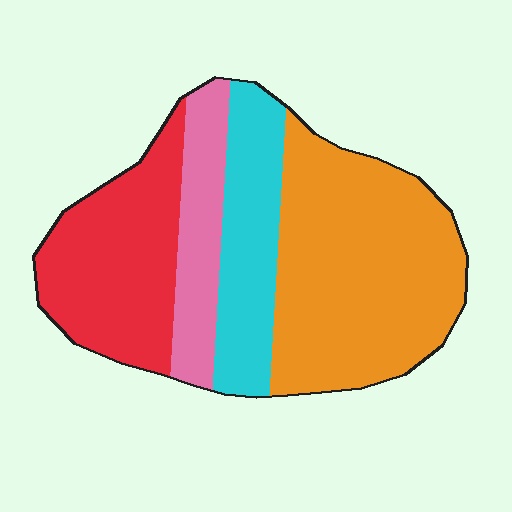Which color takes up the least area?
Pink, at roughly 15%.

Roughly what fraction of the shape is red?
Red covers around 25% of the shape.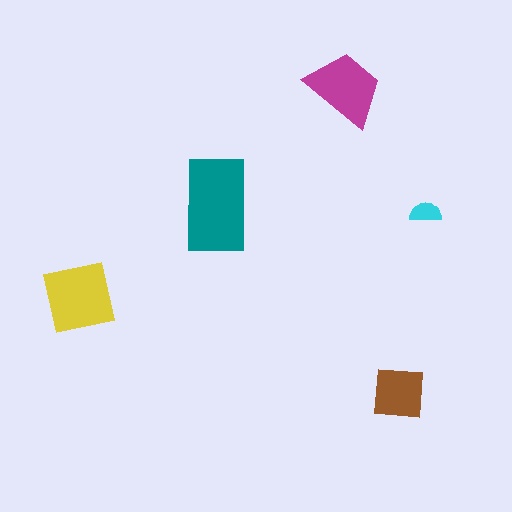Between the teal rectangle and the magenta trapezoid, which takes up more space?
The teal rectangle.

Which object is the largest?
The teal rectangle.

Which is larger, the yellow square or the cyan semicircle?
The yellow square.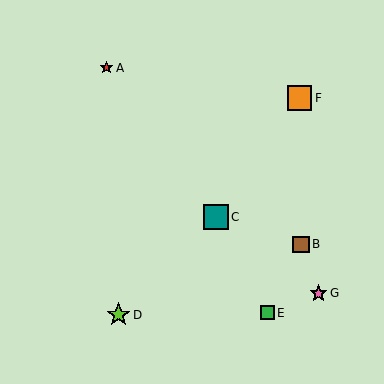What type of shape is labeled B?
Shape B is a brown square.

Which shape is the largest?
The orange square (labeled F) is the largest.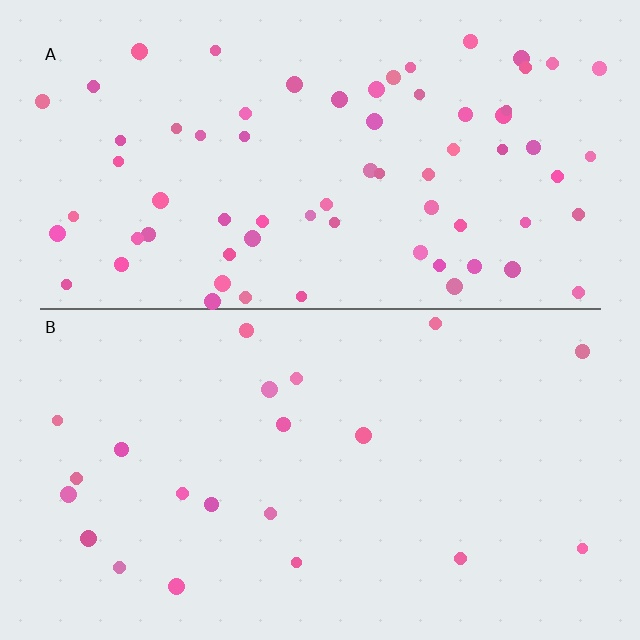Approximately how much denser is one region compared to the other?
Approximately 3.3× — region A over region B.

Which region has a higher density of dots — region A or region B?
A (the top).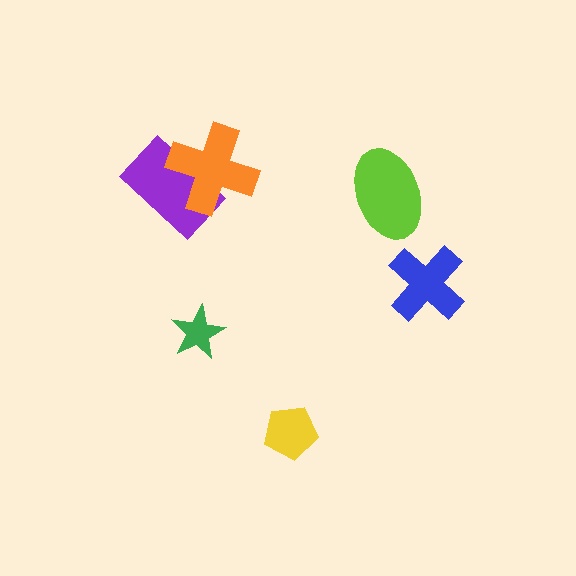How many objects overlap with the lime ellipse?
0 objects overlap with the lime ellipse.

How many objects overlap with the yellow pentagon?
0 objects overlap with the yellow pentagon.